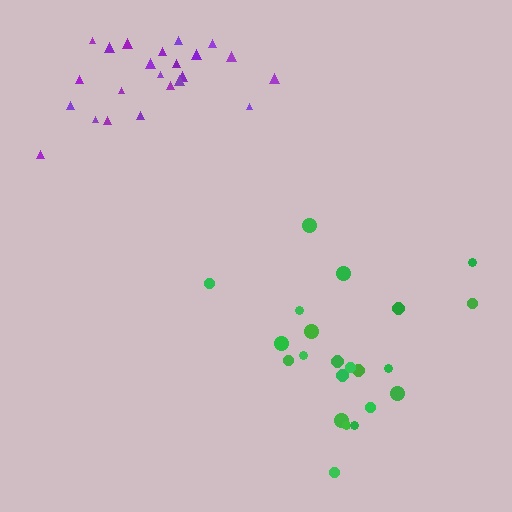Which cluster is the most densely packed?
Purple.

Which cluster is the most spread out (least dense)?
Green.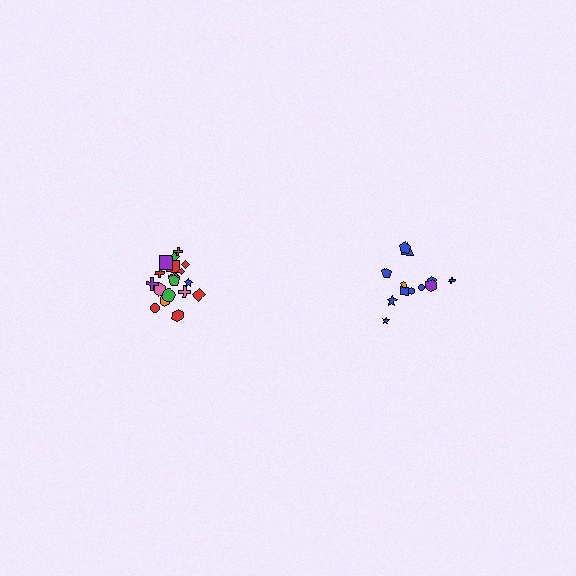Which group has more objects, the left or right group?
The left group.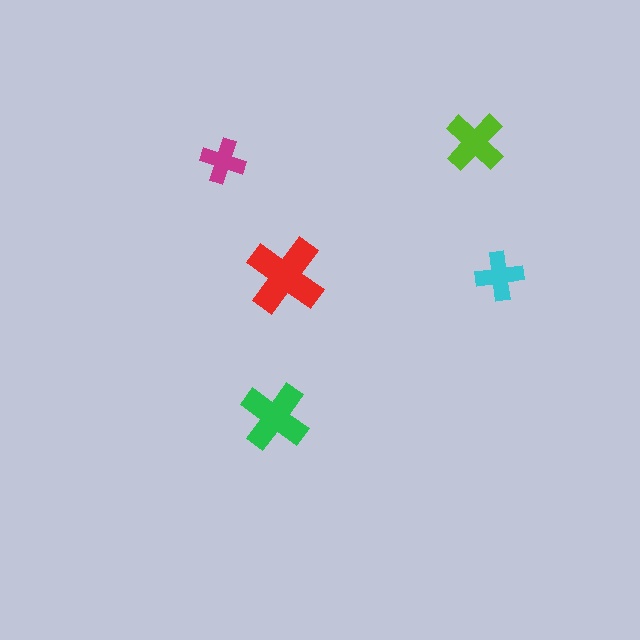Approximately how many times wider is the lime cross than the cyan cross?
About 1.5 times wider.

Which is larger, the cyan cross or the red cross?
The red one.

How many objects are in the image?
There are 5 objects in the image.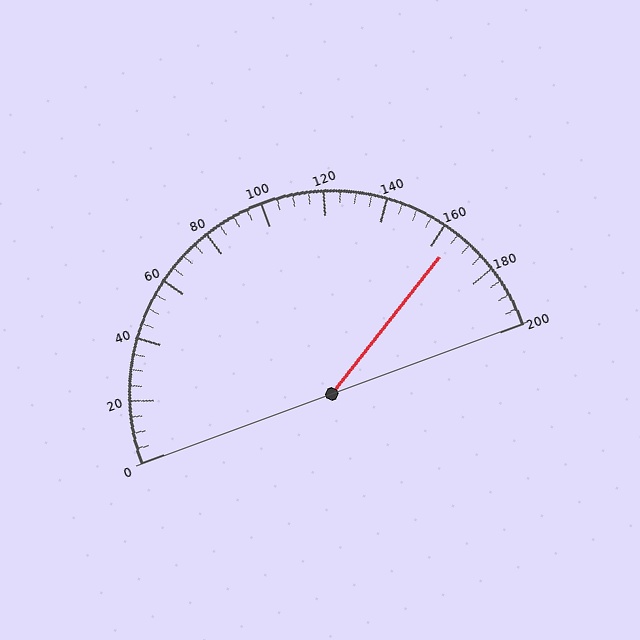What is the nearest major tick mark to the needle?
The nearest major tick mark is 160.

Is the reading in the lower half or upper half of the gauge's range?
The reading is in the upper half of the range (0 to 200).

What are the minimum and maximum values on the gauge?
The gauge ranges from 0 to 200.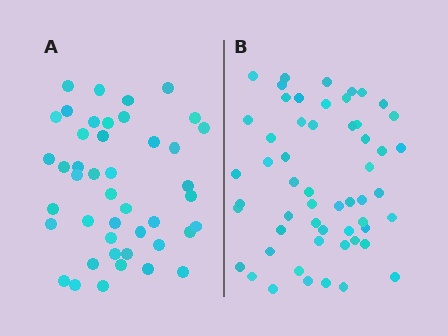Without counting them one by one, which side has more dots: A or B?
Region B (the right region) has more dots.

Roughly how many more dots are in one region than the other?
Region B has roughly 12 or so more dots than region A.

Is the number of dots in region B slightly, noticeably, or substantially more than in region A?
Region B has noticeably more, but not dramatically so. The ratio is roughly 1.2 to 1.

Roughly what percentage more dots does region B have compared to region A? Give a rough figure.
About 25% more.